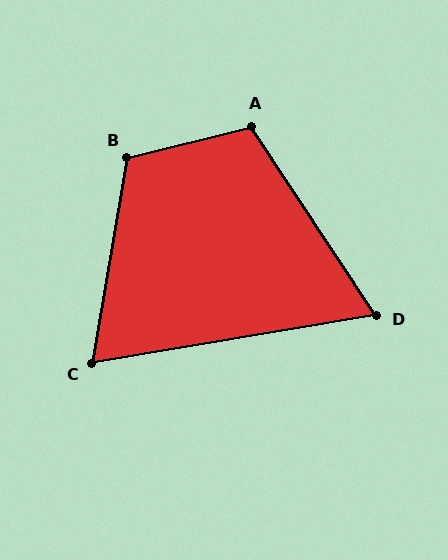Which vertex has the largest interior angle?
B, at approximately 114 degrees.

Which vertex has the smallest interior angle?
D, at approximately 66 degrees.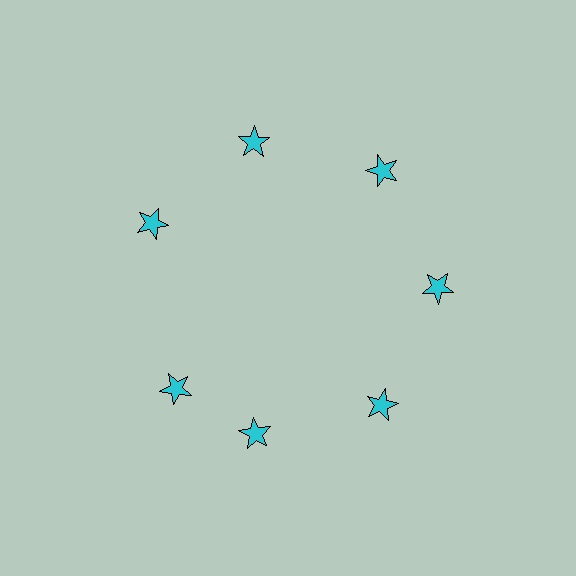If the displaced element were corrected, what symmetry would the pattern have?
It would have 7-fold rotational symmetry — the pattern would map onto itself every 51 degrees.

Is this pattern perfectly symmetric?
No. The 7 cyan stars are arranged in a ring, but one element near the 8 o'clock position is rotated out of alignment along the ring, breaking the 7-fold rotational symmetry.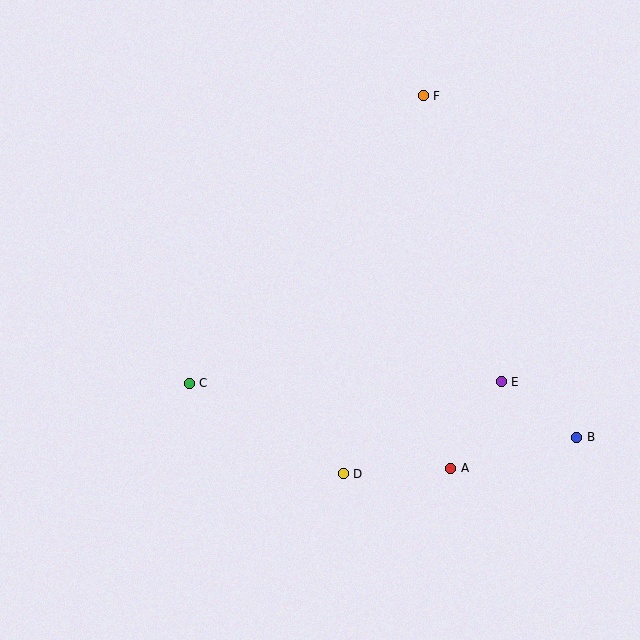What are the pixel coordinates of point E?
Point E is at (501, 382).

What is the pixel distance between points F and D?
The distance between F and D is 386 pixels.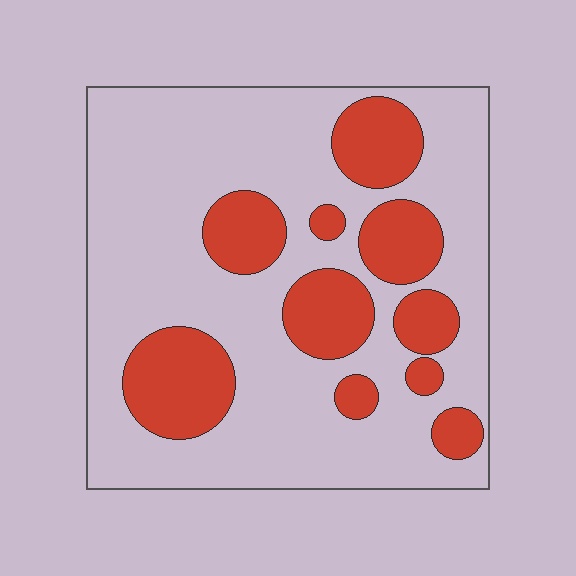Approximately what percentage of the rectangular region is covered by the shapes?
Approximately 25%.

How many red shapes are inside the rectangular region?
10.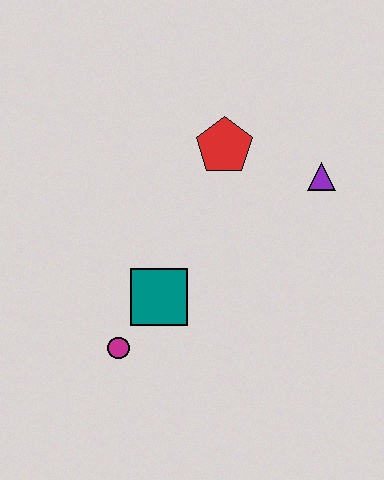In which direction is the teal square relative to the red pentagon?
The teal square is below the red pentagon.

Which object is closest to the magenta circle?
The teal square is closest to the magenta circle.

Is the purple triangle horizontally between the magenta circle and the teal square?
No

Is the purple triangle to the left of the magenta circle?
No